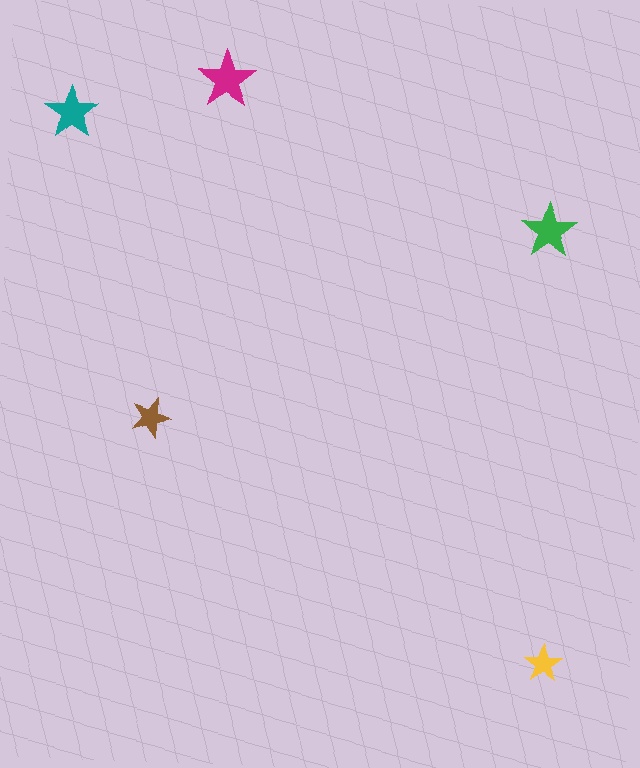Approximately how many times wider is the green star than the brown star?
About 1.5 times wider.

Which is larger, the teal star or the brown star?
The teal one.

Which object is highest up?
The magenta star is topmost.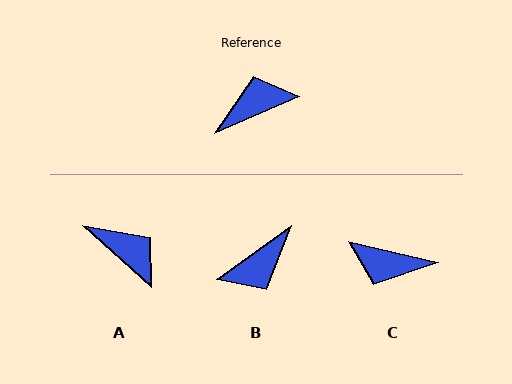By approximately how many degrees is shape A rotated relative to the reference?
Approximately 65 degrees clockwise.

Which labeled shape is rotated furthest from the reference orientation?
B, about 168 degrees away.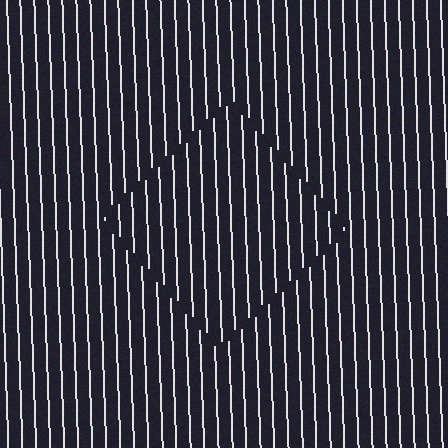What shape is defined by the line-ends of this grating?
An illusory square. The interior of the shape contains the same grating, shifted by half a period — the contour is defined by the phase discontinuity where line-ends from the inner and outer gratings abut.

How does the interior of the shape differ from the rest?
The interior of the shape contains the same grating, shifted by half a period — the contour is defined by the phase discontinuity where line-ends from the inner and outer gratings abut.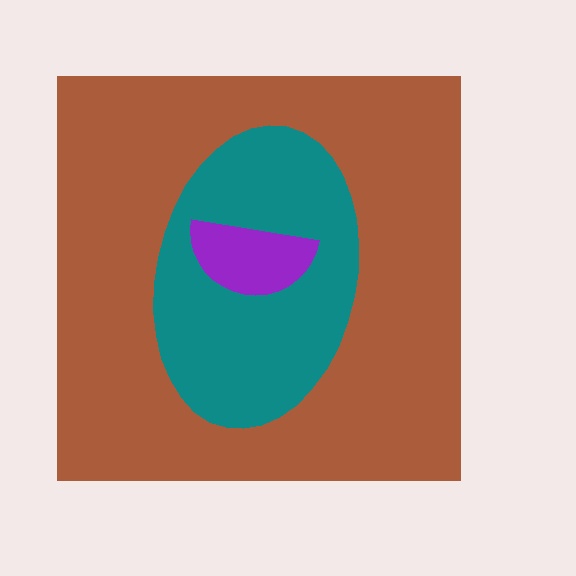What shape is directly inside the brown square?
The teal ellipse.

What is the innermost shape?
The purple semicircle.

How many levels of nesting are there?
3.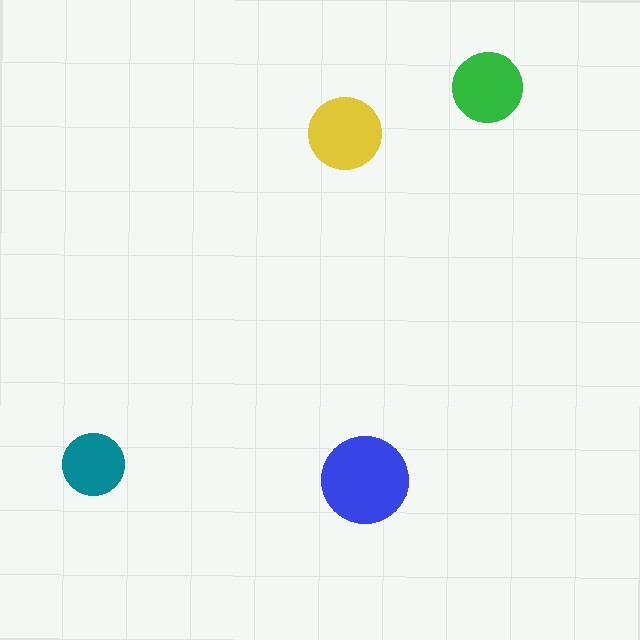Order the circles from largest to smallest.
the blue one, the yellow one, the green one, the teal one.